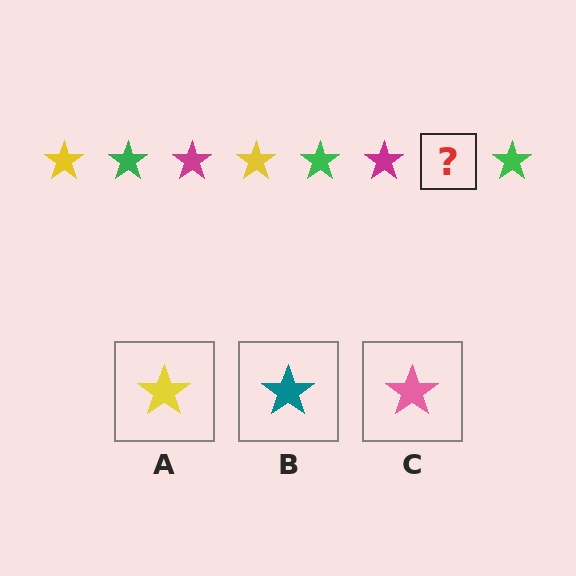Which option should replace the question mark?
Option A.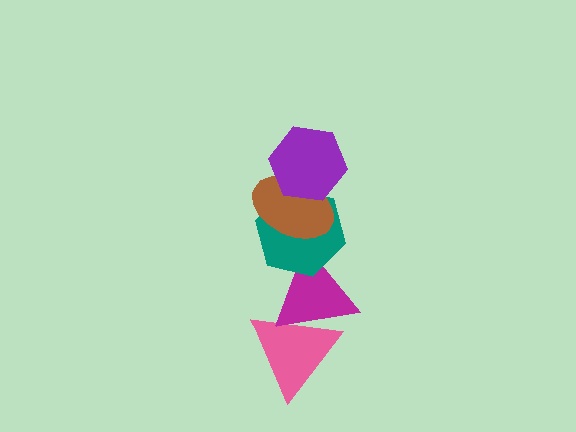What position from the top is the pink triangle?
The pink triangle is 5th from the top.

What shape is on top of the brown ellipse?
The purple hexagon is on top of the brown ellipse.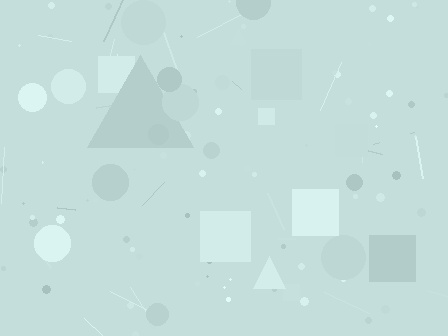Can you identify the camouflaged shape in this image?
The camouflaged shape is a triangle.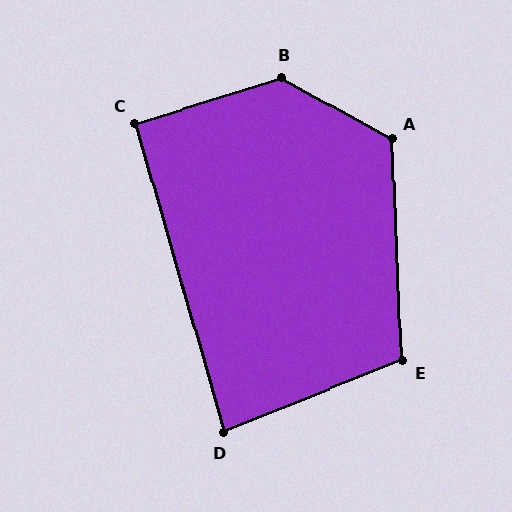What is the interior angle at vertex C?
Approximately 91 degrees (approximately right).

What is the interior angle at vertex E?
Approximately 109 degrees (obtuse).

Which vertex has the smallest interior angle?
D, at approximately 84 degrees.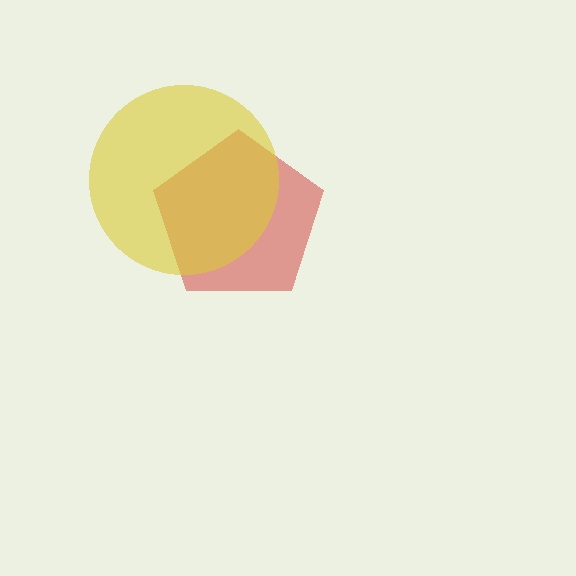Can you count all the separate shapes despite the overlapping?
Yes, there are 2 separate shapes.